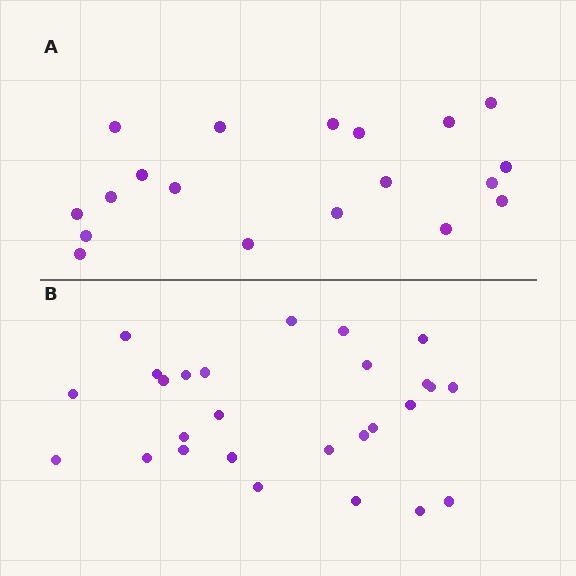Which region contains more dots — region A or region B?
Region B (the bottom region) has more dots.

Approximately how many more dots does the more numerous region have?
Region B has roughly 8 or so more dots than region A.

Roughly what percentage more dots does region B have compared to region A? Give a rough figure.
About 40% more.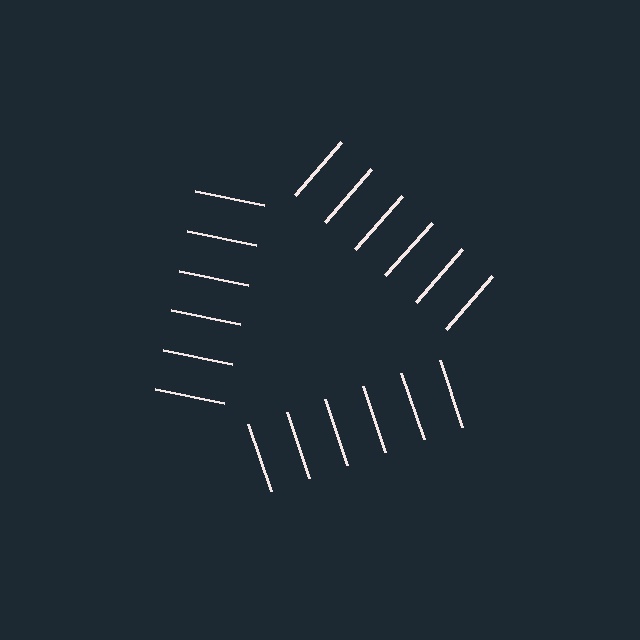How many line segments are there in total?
18 — 6 along each of the 3 edges.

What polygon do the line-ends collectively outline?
An illusory triangle — the line segments terminate on its edges but no continuous stroke is drawn.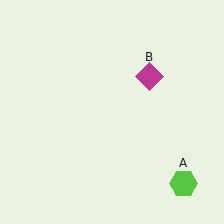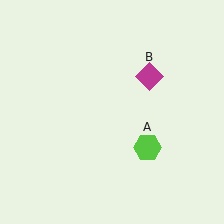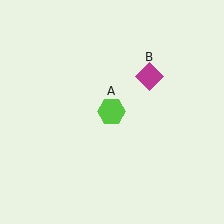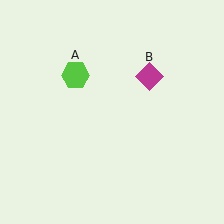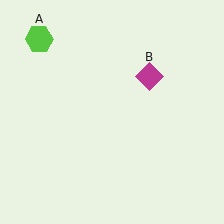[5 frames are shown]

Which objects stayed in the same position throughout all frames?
Magenta diamond (object B) remained stationary.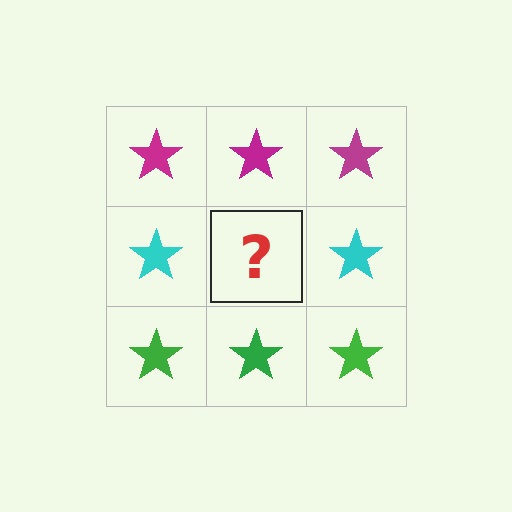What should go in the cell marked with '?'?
The missing cell should contain a cyan star.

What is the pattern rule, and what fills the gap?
The rule is that each row has a consistent color. The gap should be filled with a cyan star.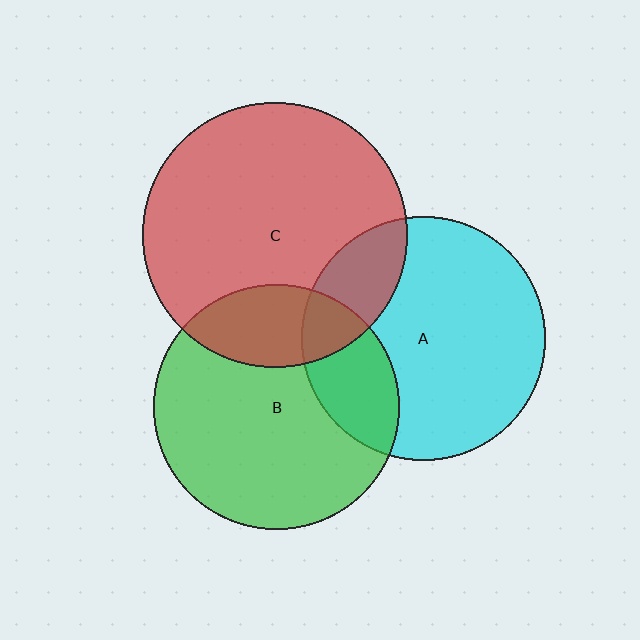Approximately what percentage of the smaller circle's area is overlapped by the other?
Approximately 20%.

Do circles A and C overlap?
Yes.